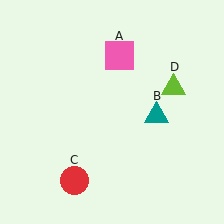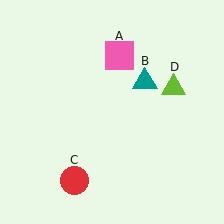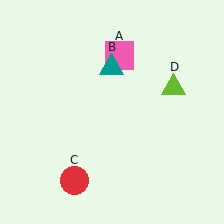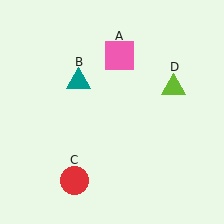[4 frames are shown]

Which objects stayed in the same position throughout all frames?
Pink square (object A) and red circle (object C) and lime triangle (object D) remained stationary.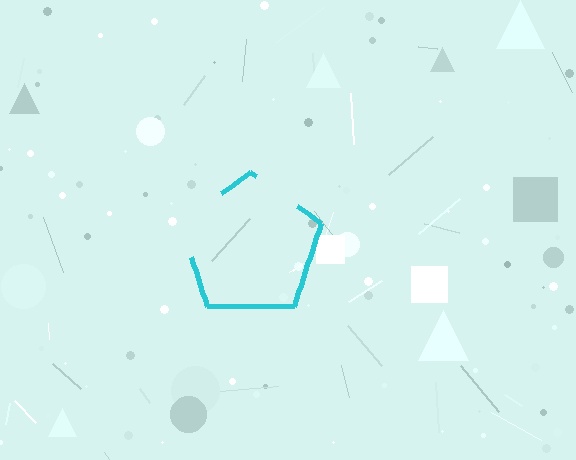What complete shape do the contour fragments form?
The contour fragments form a pentagon.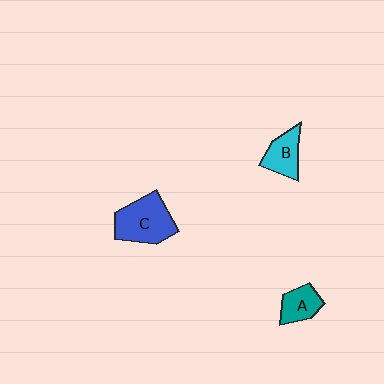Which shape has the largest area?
Shape C (blue).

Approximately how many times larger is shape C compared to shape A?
Approximately 1.9 times.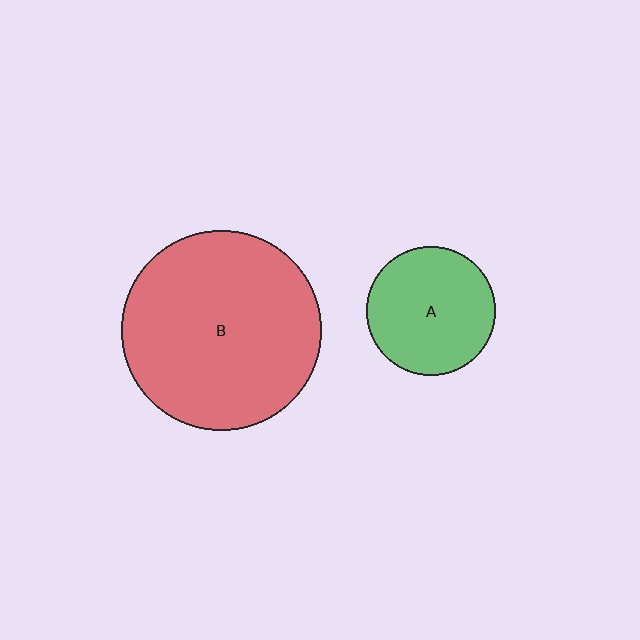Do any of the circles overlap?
No, none of the circles overlap.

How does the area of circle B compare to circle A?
Approximately 2.4 times.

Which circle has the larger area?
Circle B (red).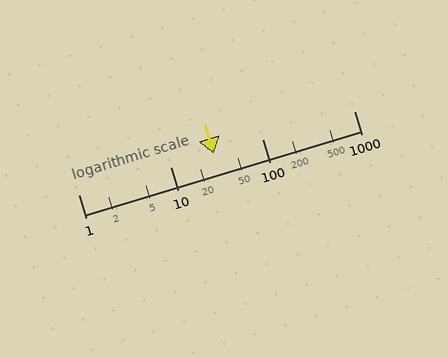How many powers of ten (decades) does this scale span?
The scale spans 3 decades, from 1 to 1000.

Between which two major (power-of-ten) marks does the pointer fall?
The pointer is between 10 and 100.